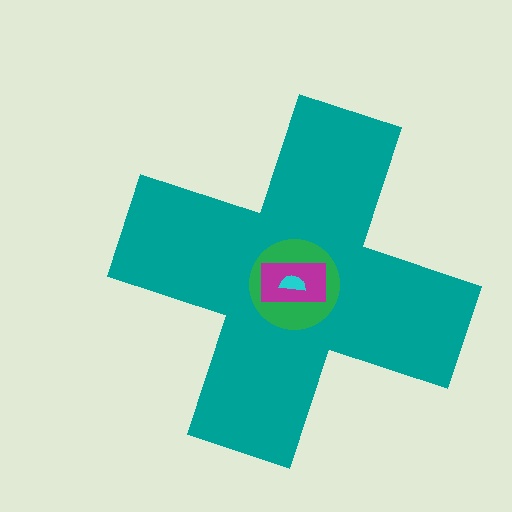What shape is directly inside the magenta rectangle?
The cyan semicircle.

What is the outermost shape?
The teal cross.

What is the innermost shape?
The cyan semicircle.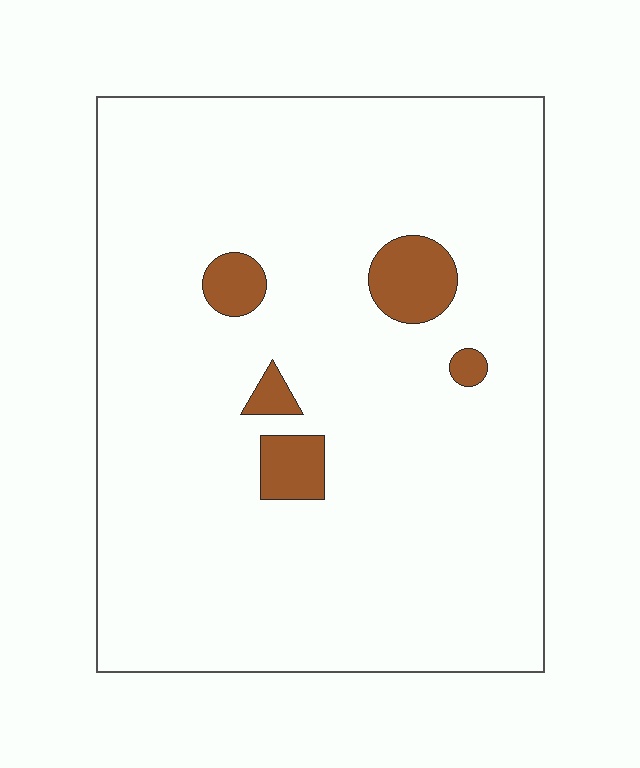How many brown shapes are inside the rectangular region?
5.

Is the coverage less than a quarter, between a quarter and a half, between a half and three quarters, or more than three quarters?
Less than a quarter.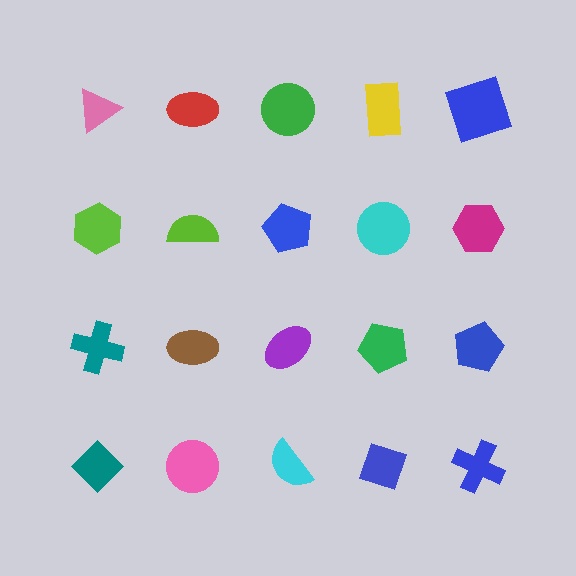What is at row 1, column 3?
A green circle.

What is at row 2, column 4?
A cyan circle.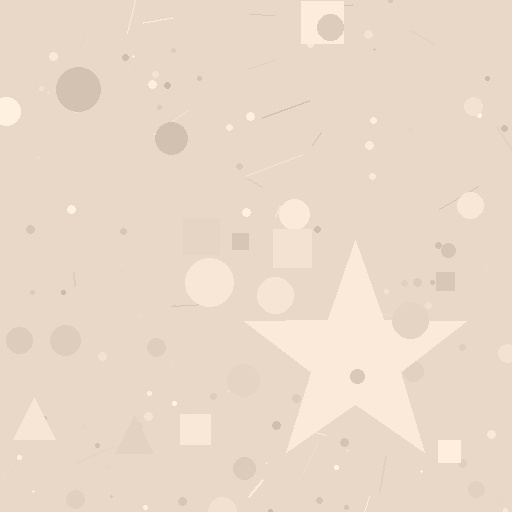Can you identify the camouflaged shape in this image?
The camouflaged shape is a star.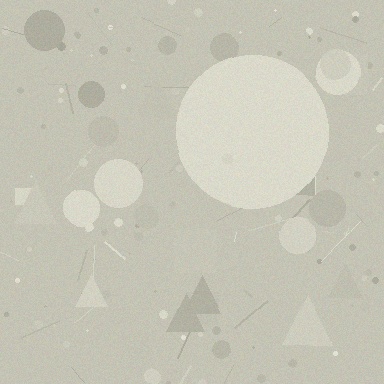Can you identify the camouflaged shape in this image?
The camouflaged shape is a circle.